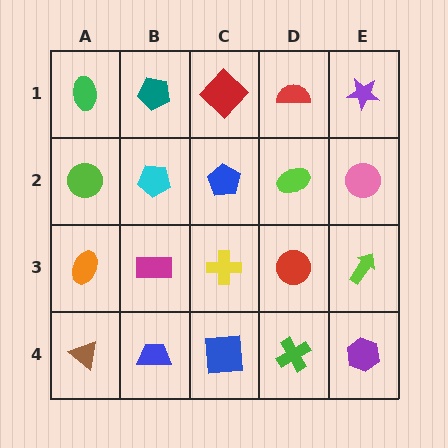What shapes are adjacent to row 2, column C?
A red diamond (row 1, column C), a yellow cross (row 3, column C), a cyan pentagon (row 2, column B), a lime ellipse (row 2, column D).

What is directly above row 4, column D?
A red circle.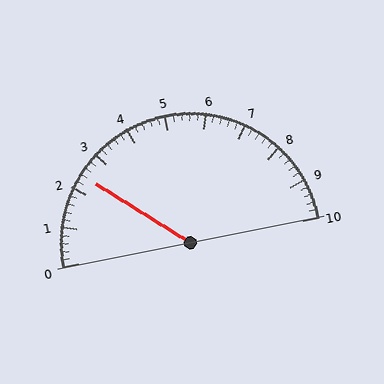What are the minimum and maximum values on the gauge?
The gauge ranges from 0 to 10.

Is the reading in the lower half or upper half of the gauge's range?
The reading is in the lower half of the range (0 to 10).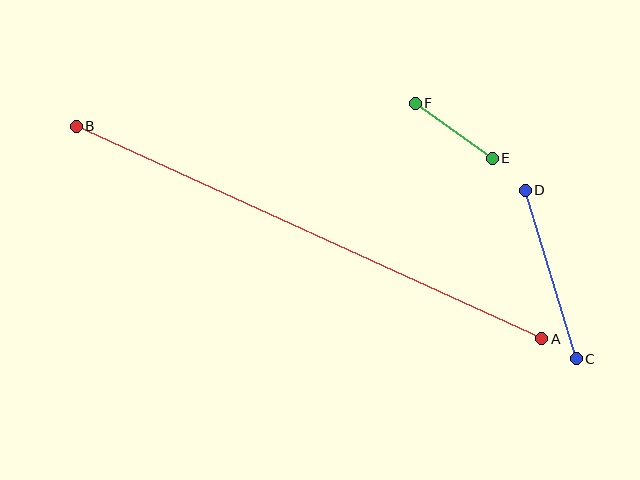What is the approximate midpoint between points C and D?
The midpoint is at approximately (551, 275) pixels.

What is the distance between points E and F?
The distance is approximately 95 pixels.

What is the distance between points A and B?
The distance is approximately 511 pixels.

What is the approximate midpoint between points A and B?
The midpoint is at approximately (309, 233) pixels.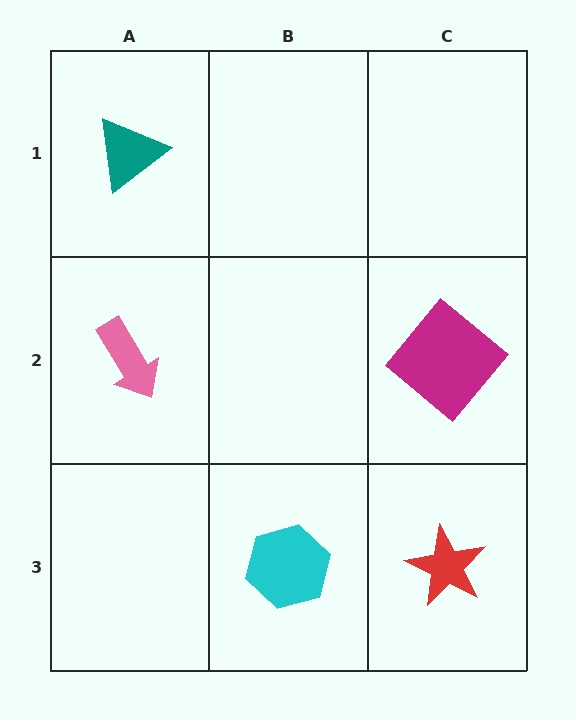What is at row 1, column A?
A teal triangle.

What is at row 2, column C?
A magenta diamond.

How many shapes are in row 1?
1 shape.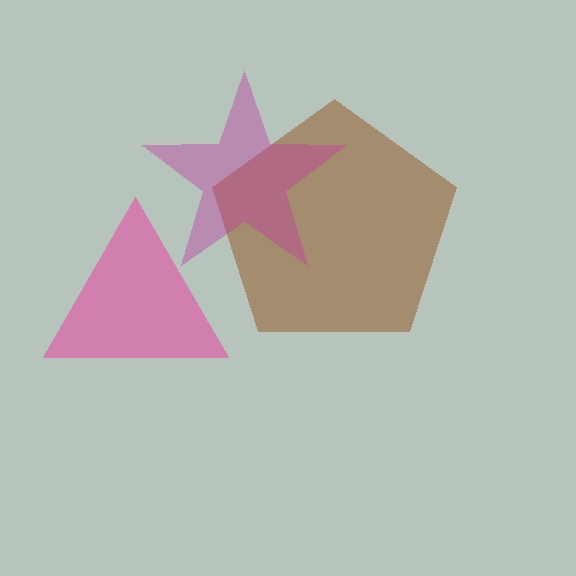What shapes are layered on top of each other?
The layered shapes are: a brown pentagon, a magenta star, a pink triangle.